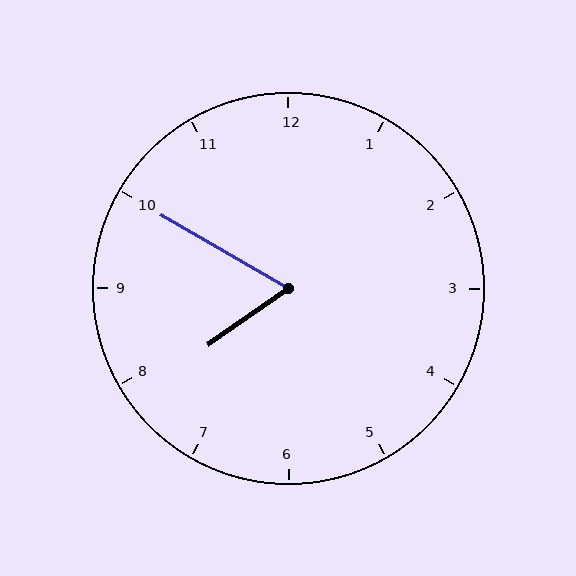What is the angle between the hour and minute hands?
Approximately 65 degrees.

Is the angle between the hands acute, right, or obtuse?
It is acute.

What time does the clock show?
7:50.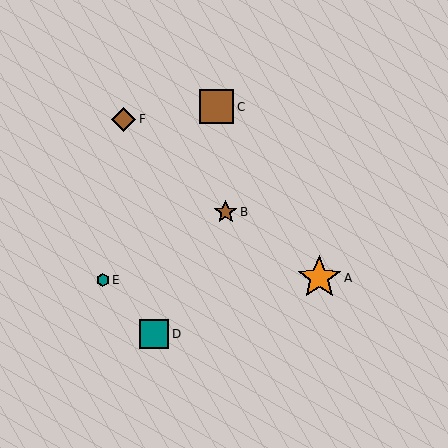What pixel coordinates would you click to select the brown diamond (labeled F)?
Click at (123, 119) to select the brown diamond F.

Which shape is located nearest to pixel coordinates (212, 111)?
The brown square (labeled C) at (217, 107) is nearest to that location.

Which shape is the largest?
The orange star (labeled A) is the largest.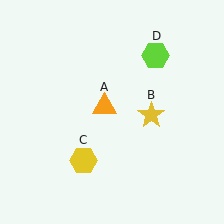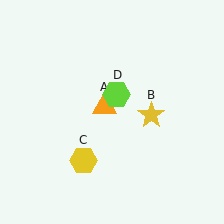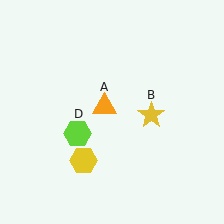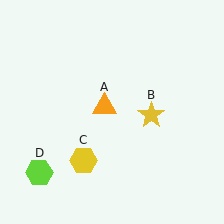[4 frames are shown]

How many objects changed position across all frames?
1 object changed position: lime hexagon (object D).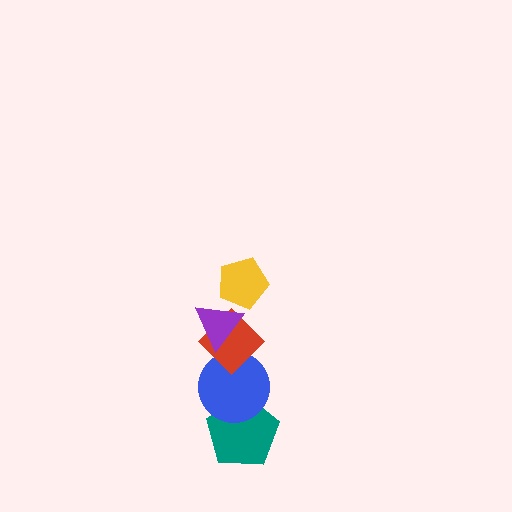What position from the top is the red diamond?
The red diamond is 3rd from the top.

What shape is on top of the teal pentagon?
The blue circle is on top of the teal pentagon.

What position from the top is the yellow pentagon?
The yellow pentagon is 1st from the top.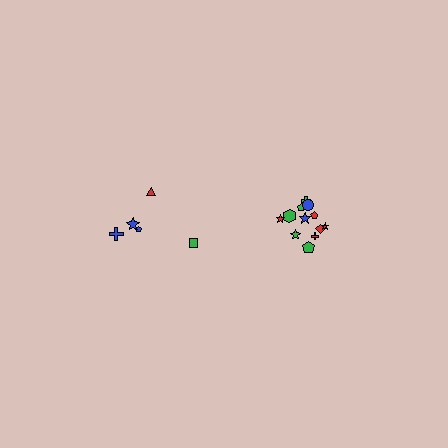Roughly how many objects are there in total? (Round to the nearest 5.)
Roughly 15 objects in total.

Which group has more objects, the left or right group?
The right group.